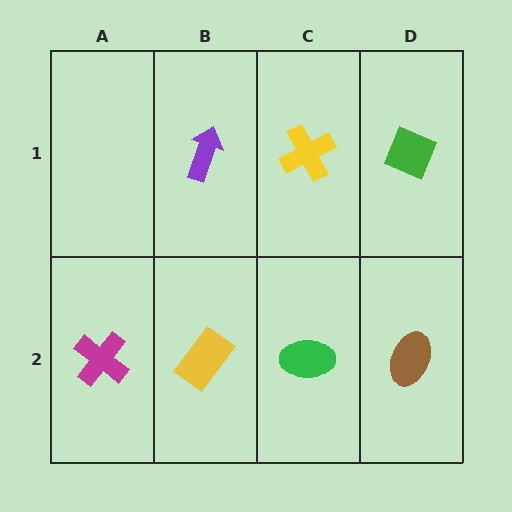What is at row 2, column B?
A yellow rectangle.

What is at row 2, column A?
A magenta cross.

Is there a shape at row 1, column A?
No, that cell is empty.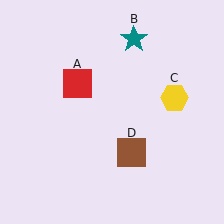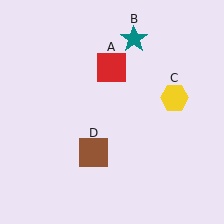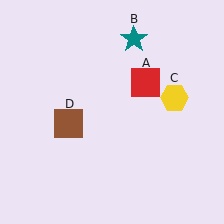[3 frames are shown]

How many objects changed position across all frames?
2 objects changed position: red square (object A), brown square (object D).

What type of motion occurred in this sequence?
The red square (object A), brown square (object D) rotated clockwise around the center of the scene.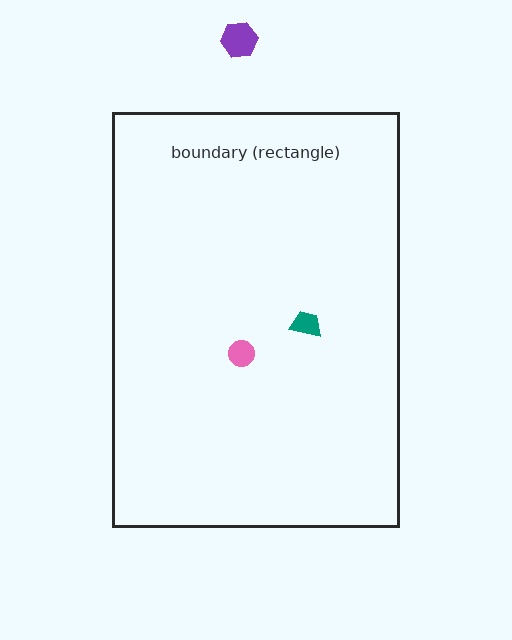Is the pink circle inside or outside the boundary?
Inside.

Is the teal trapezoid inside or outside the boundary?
Inside.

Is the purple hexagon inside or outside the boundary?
Outside.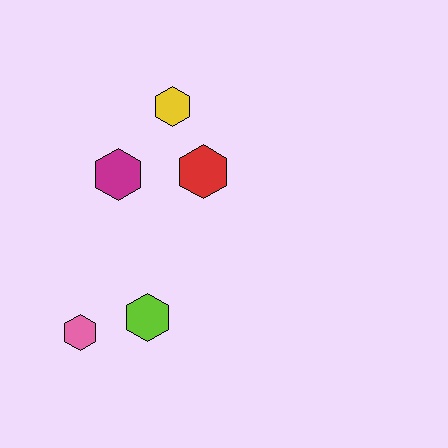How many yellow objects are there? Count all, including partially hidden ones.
There is 1 yellow object.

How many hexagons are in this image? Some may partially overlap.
There are 5 hexagons.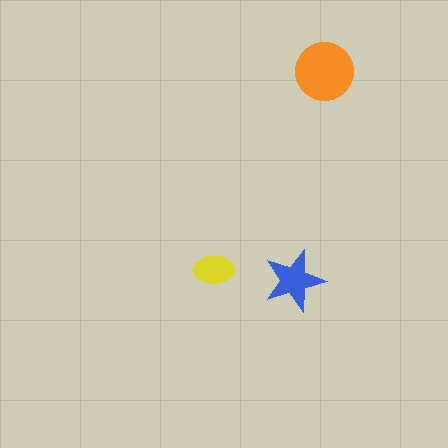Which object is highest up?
The orange circle is topmost.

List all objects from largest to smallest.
The orange circle, the blue star, the yellow ellipse.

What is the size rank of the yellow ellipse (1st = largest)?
3rd.